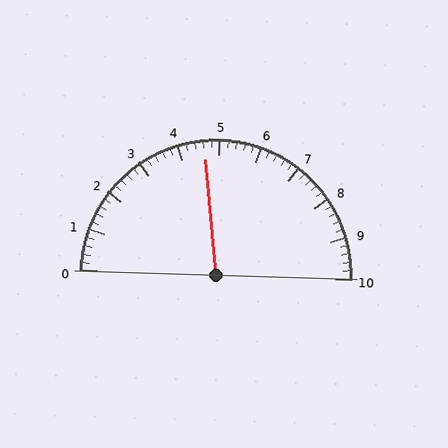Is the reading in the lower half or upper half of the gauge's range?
The reading is in the lower half of the range (0 to 10).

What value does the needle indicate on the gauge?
The needle indicates approximately 4.6.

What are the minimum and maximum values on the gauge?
The gauge ranges from 0 to 10.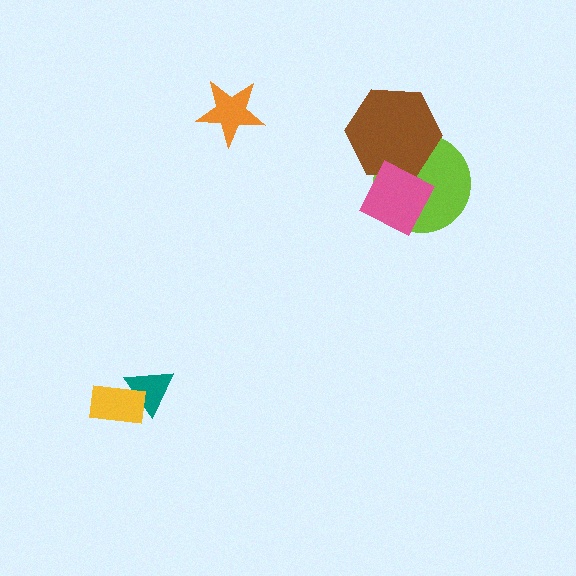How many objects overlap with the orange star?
0 objects overlap with the orange star.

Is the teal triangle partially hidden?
Yes, it is partially covered by another shape.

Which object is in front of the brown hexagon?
The pink square is in front of the brown hexagon.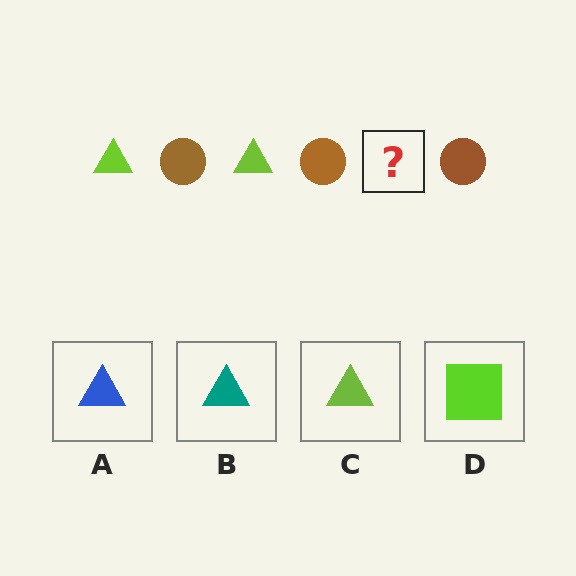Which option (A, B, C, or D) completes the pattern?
C.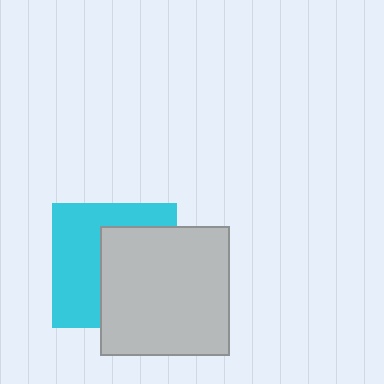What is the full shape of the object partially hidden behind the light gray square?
The partially hidden object is a cyan square.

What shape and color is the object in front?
The object in front is a light gray square.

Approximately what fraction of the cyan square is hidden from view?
Roughly 51% of the cyan square is hidden behind the light gray square.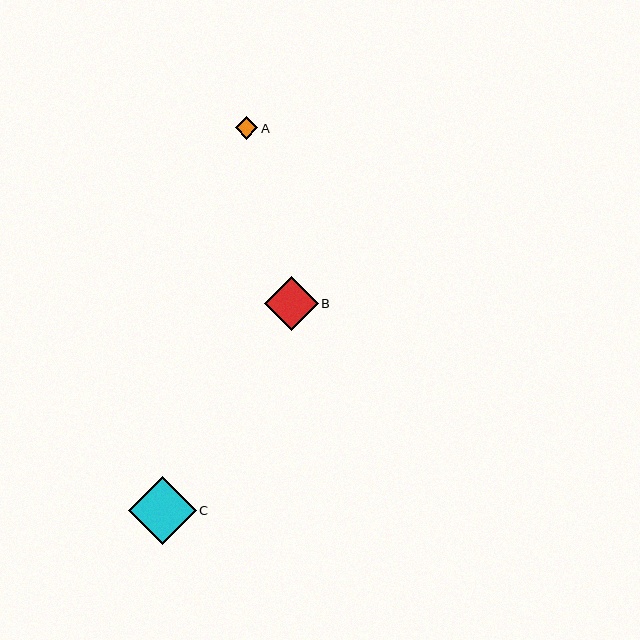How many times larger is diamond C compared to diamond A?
Diamond C is approximately 3.0 times the size of diamond A.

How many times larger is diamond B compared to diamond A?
Diamond B is approximately 2.4 times the size of diamond A.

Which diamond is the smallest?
Diamond A is the smallest with a size of approximately 23 pixels.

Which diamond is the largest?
Diamond C is the largest with a size of approximately 67 pixels.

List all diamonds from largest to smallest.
From largest to smallest: C, B, A.